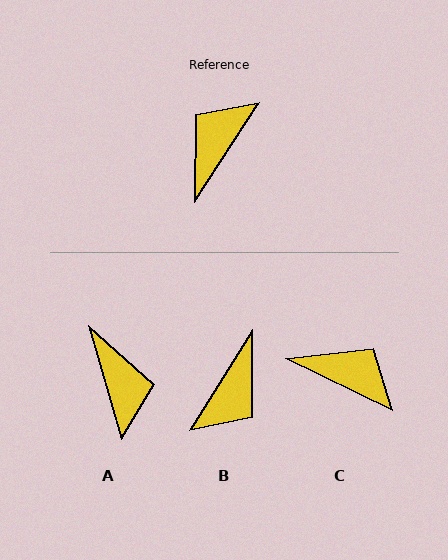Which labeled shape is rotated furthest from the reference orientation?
B, about 179 degrees away.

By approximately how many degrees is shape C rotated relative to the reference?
Approximately 83 degrees clockwise.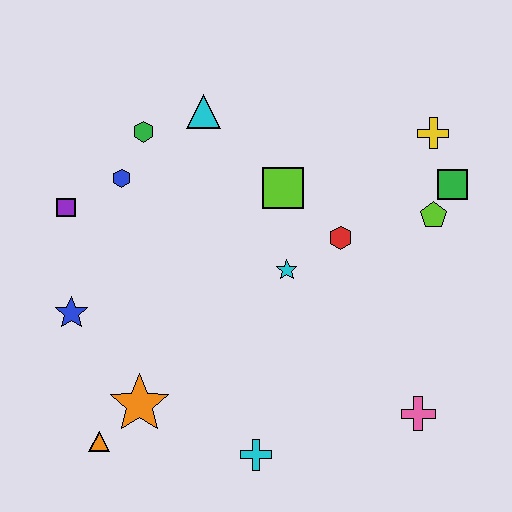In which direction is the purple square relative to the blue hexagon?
The purple square is to the left of the blue hexagon.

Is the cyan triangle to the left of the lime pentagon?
Yes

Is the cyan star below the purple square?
Yes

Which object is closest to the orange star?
The orange triangle is closest to the orange star.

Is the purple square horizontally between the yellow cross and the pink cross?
No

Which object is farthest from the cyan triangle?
The pink cross is farthest from the cyan triangle.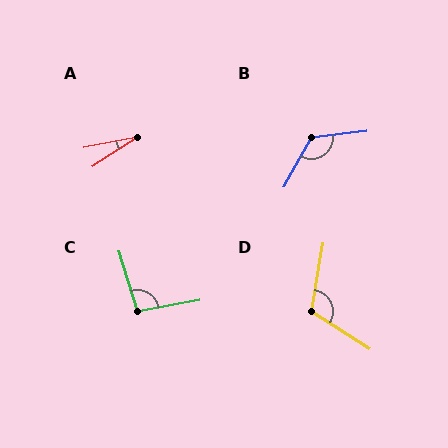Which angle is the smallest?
A, at approximately 23 degrees.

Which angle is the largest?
B, at approximately 125 degrees.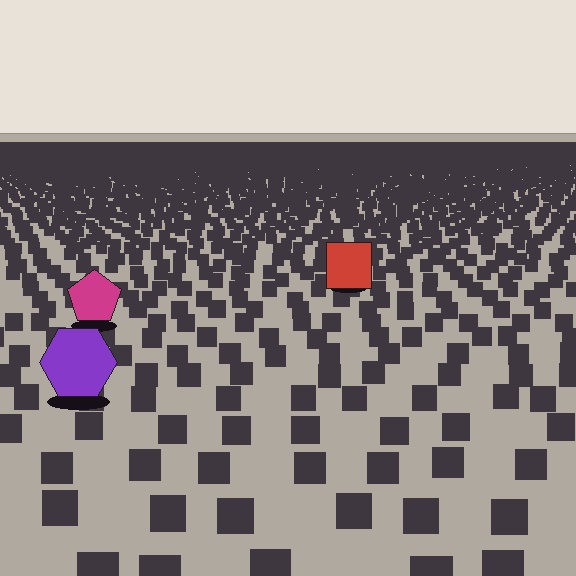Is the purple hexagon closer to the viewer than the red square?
Yes. The purple hexagon is closer — you can tell from the texture gradient: the ground texture is coarser near it.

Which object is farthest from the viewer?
The red square is farthest from the viewer. It appears smaller and the ground texture around it is denser.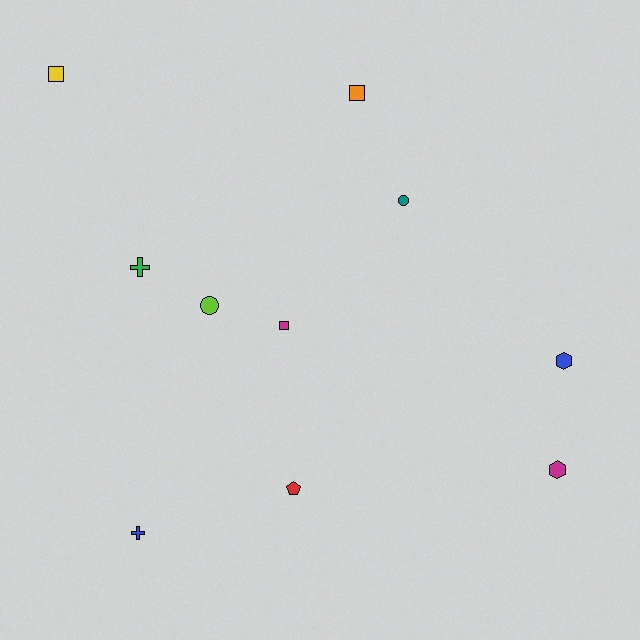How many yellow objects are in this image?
There is 1 yellow object.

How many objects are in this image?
There are 10 objects.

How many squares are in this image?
There are 3 squares.